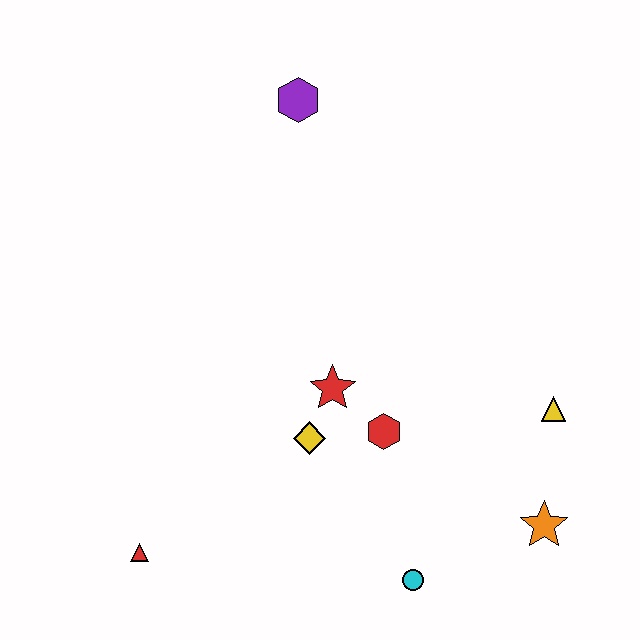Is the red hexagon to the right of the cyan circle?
No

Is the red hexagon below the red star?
Yes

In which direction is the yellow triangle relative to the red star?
The yellow triangle is to the right of the red star.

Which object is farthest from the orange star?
The purple hexagon is farthest from the orange star.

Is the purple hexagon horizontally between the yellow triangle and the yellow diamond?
No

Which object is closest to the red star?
The yellow diamond is closest to the red star.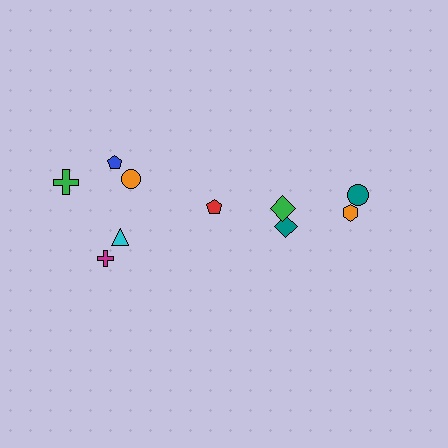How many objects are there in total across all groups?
There are 10 objects.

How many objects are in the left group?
There are 6 objects.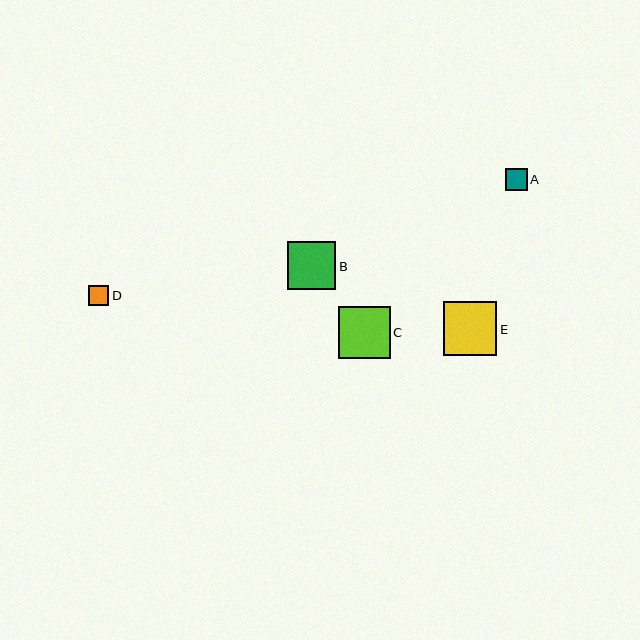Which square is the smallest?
Square D is the smallest with a size of approximately 20 pixels.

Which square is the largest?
Square E is the largest with a size of approximately 53 pixels.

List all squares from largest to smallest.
From largest to smallest: E, C, B, A, D.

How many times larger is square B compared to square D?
Square B is approximately 2.4 times the size of square D.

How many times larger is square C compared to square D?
Square C is approximately 2.6 times the size of square D.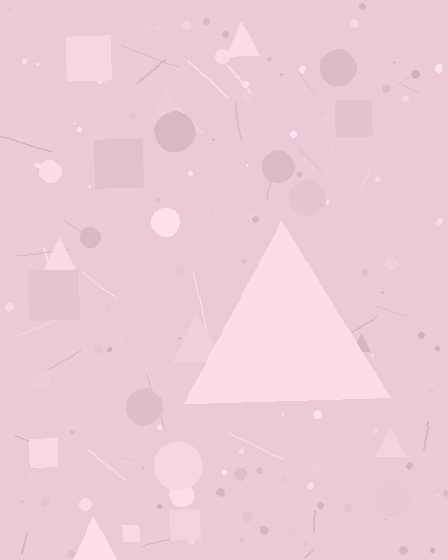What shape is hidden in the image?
A triangle is hidden in the image.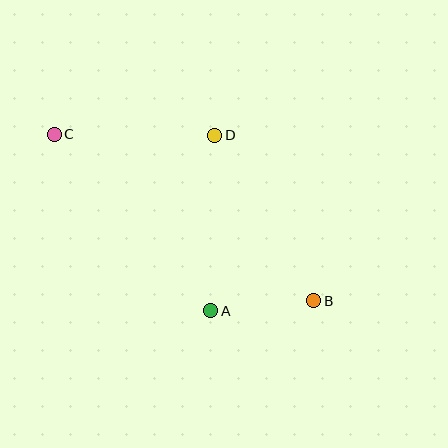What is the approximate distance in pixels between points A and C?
The distance between A and C is approximately 236 pixels.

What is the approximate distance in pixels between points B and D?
The distance between B and D is approximately 193 pixels.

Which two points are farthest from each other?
Points B and C are farthest from each other.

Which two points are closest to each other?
Points A and B are closest to each other.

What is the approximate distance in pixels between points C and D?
The distance between C and D is approximately 161 pixels.